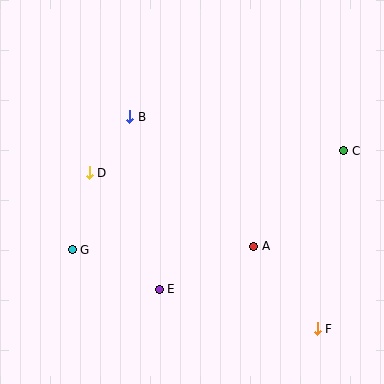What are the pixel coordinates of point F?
Point F is at (317, 329).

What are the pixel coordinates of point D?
Point D is at (89, 173).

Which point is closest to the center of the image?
Point A at (254, 246) is closest to the center.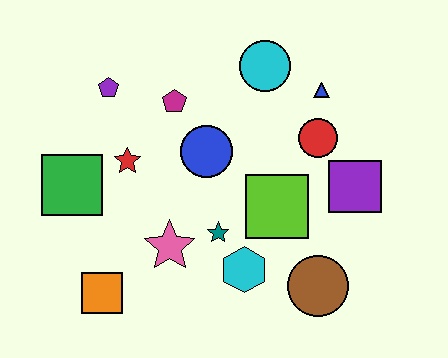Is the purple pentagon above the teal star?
Yes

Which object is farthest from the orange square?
The blue triangle is farthest from the orange square.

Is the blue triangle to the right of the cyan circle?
Yes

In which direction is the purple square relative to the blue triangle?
The purple square is below the blue triangle.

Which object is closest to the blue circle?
The magenta pentagon is closest to the blue circle.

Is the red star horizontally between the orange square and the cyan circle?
Yes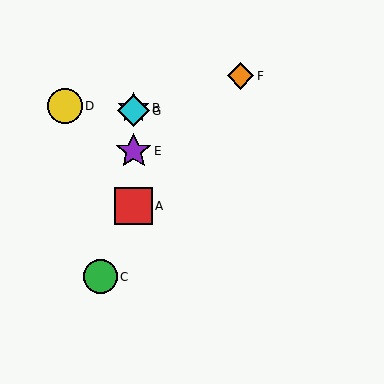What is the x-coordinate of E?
Object E is at x≈134.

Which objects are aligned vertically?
Objects A, B, E, G are aligned vertically.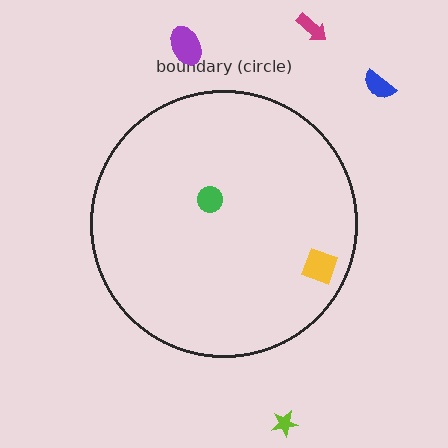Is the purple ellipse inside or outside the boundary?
Outside.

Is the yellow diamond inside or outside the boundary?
Inside.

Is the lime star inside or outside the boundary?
Outside.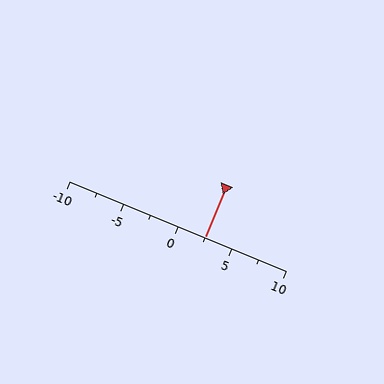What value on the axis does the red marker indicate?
The marker indicates approximately 2.5.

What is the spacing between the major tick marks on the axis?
The major ticks are spaced 5 apart.